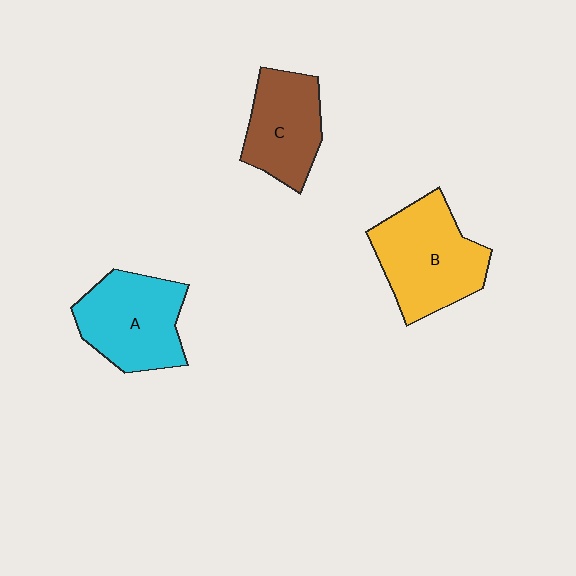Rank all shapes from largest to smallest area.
From largest to smallest: B (yellow), A (cyan), C (brown).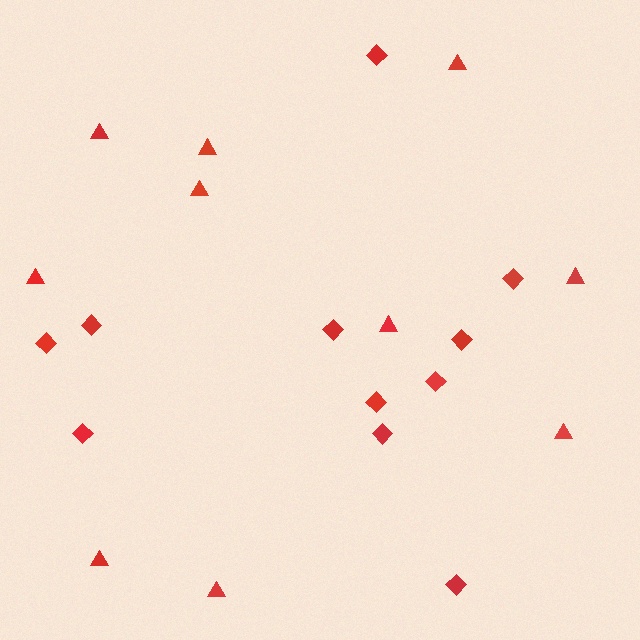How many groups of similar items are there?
There are 2 groups: one group of triangles (10) and one group of diamonds (11).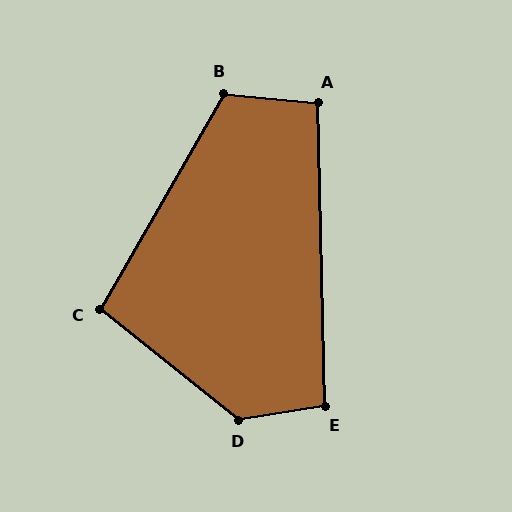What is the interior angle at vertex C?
Approximately 99 degrees (obtuse).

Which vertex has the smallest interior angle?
A, at approximately 97 degrees.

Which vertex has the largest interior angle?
D, at approximately 132 degrees.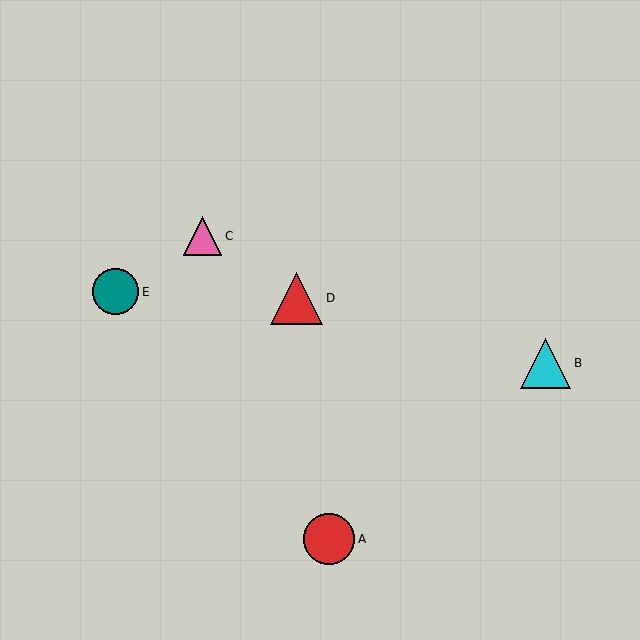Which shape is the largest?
The red triangle (labeled D) is the largest.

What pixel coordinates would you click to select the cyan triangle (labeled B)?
Click at (546, 363) to select the cyan triangle B.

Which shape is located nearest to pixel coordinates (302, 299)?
The red triangle (labeled D) at (297, 298) is nearest to that location.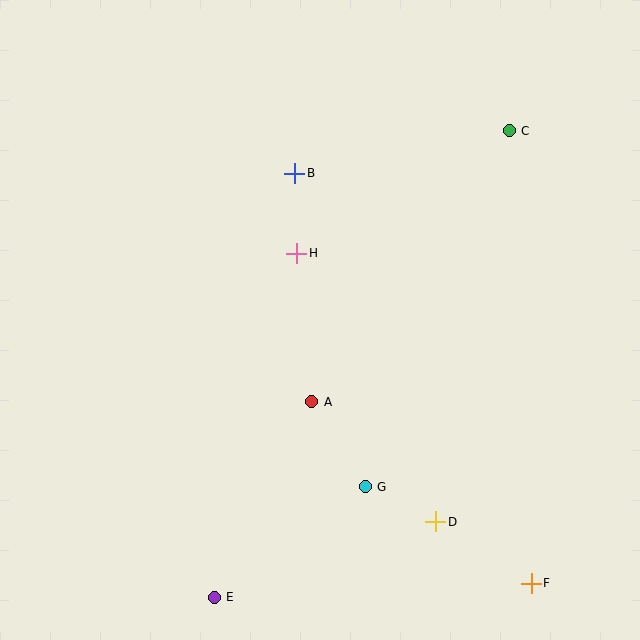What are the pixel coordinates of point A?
Point A is at (312, 402).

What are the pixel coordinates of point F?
Point F is at (531, 583).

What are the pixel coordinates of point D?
Point D is at (436, 522).